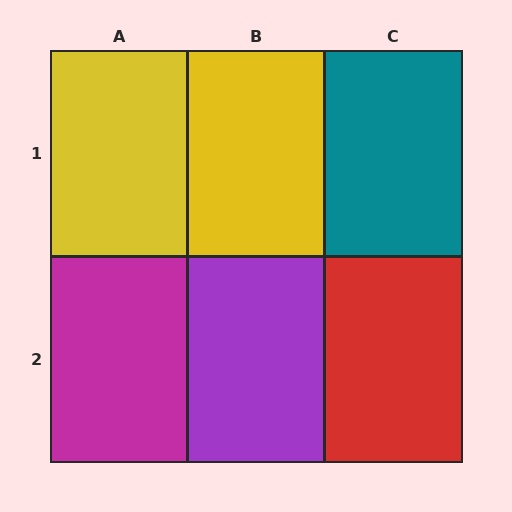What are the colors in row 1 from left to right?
Yellow, yellow, teal.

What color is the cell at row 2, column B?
Purple.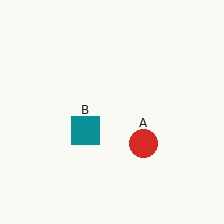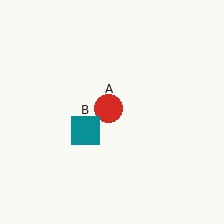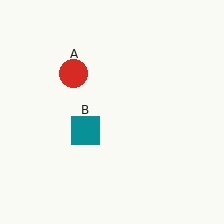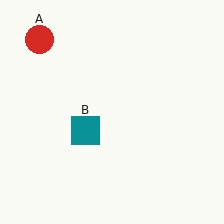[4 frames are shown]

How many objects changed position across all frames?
1 object changed position: red circle (object A).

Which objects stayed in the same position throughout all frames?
Teal square (object B) remained stationary.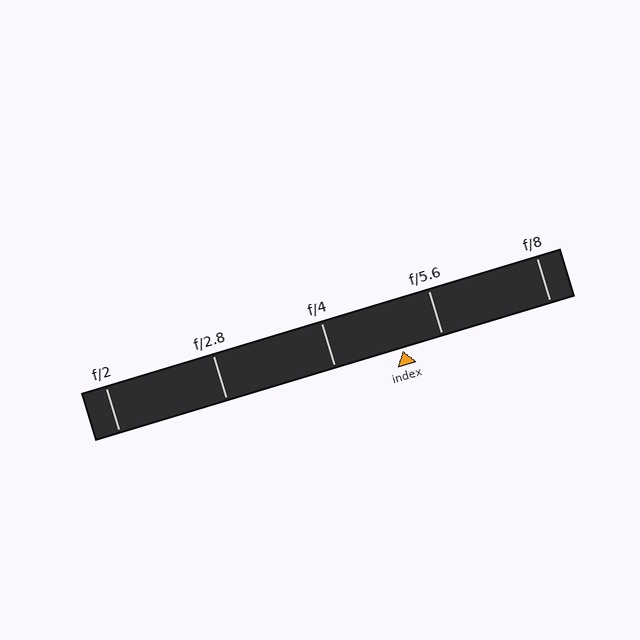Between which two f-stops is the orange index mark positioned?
The index mark is between f/4 and f/5.6.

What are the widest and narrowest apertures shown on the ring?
The widest aperture shown is f/2 and the narrowest is f/8.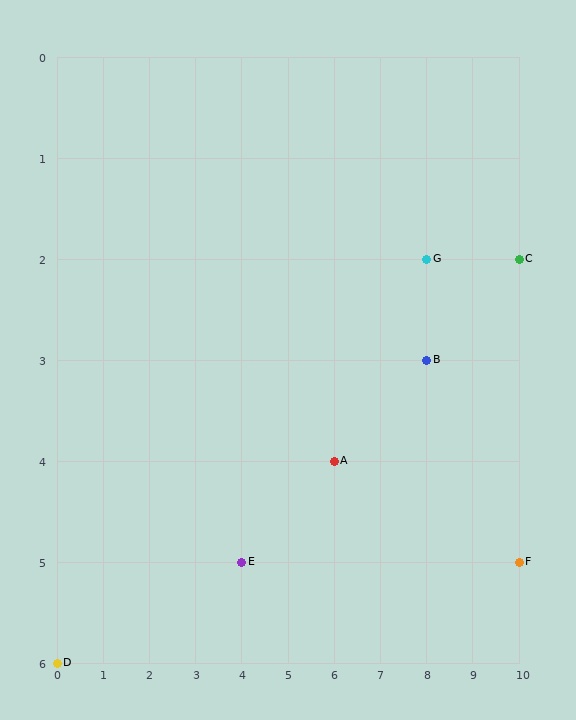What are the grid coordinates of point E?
Point E is at grid coordinates (4, 5).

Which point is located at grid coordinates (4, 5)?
Point E is at (4, 5).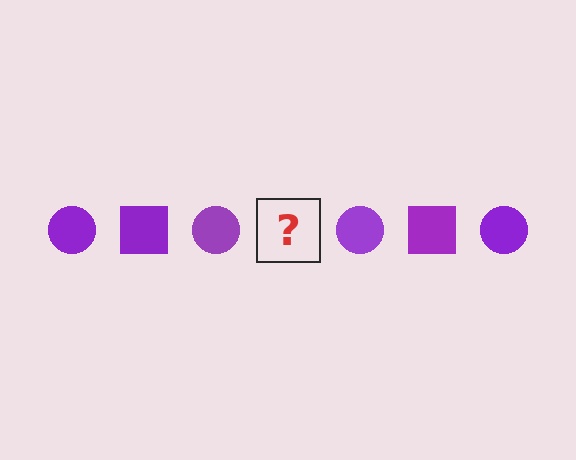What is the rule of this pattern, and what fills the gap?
The rule is that the pattern cycles through circle, square shapes in purple. The gap should be filled with a purple square.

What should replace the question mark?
The question mark should be replaced with a purple square.